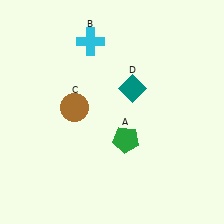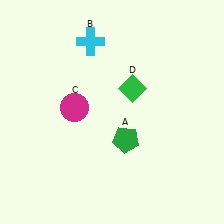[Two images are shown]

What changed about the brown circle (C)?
In Image 1, C is brown. In Image 2, it changed to magenta.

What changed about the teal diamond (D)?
In Image 1, D is teal. In Image 2, it changed to green.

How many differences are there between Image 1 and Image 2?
There are 2 differences between the two images.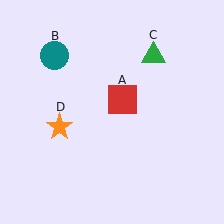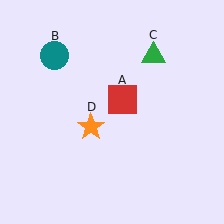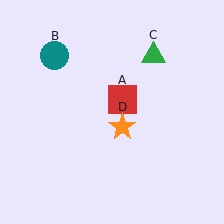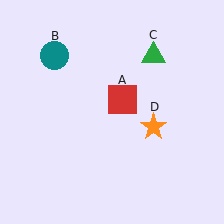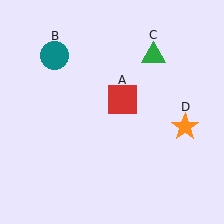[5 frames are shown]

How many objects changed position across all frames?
1 object changed position: orange star (object D).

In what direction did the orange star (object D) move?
The orange star (object D) moved right.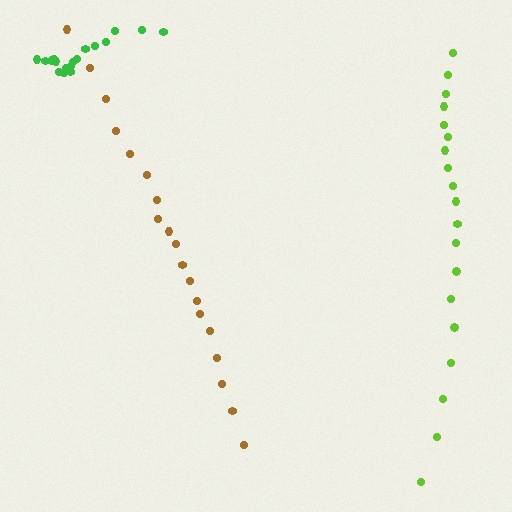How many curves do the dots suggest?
There are 3 distinct paths.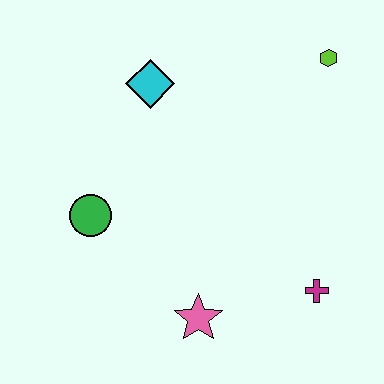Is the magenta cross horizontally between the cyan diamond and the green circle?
No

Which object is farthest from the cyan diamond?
The magenta cross is farthest from the cyan diamond.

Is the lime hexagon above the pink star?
Yes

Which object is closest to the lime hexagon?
The cyan diamond is closest to the lime hexagon.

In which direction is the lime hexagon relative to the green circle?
The lime hexagon is to the right of the green circle.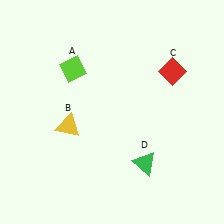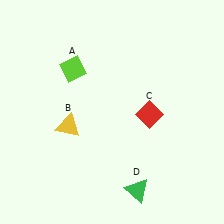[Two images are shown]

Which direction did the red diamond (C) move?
The red diamond (C) moved down.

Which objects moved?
The objects that moved are: the red diamond (C), the green triangle (D).